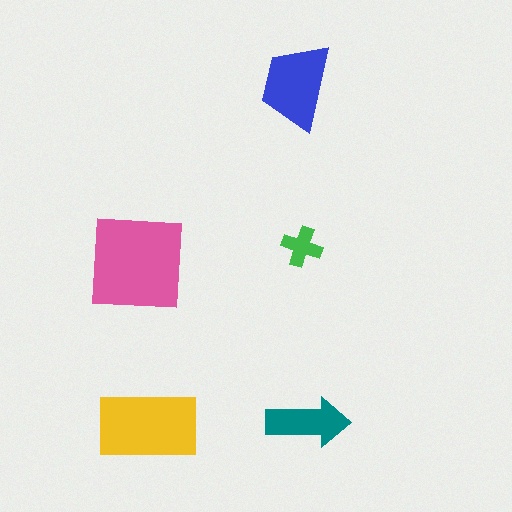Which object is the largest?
The pink square.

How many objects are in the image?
There are 5 objects in the image.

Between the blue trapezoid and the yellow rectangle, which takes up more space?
The yellow rectangle.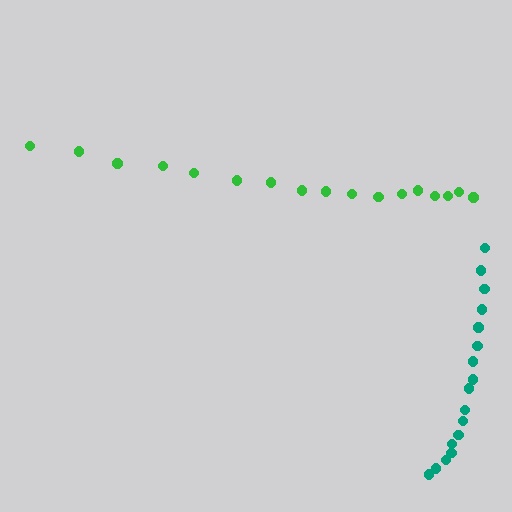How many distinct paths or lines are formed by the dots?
There are 2 distinct paths.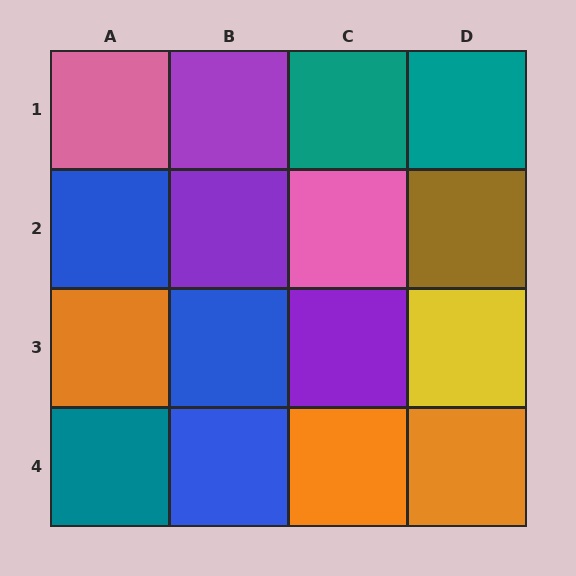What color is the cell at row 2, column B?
Purple.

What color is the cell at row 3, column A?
Orange.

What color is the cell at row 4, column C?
Orange.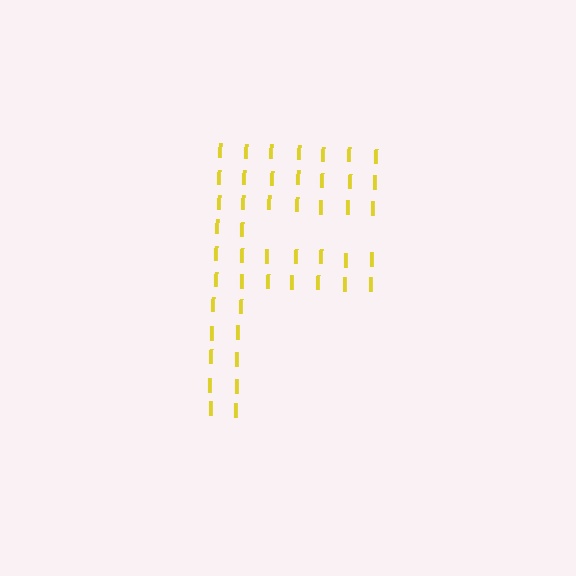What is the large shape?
The large shape is the letter F.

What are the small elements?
The small elements are letter I's.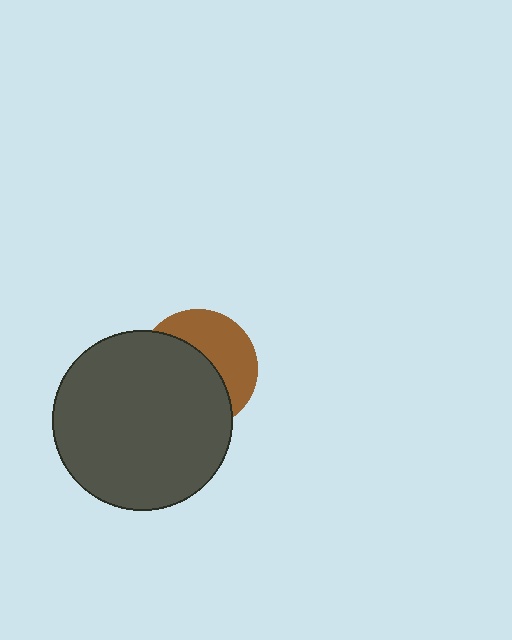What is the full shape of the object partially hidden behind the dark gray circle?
The partially hidden object is a brown circle.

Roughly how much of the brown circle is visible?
A small part of it is visible (roughly 42%).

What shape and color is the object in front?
The object in front is a dark gray circle.